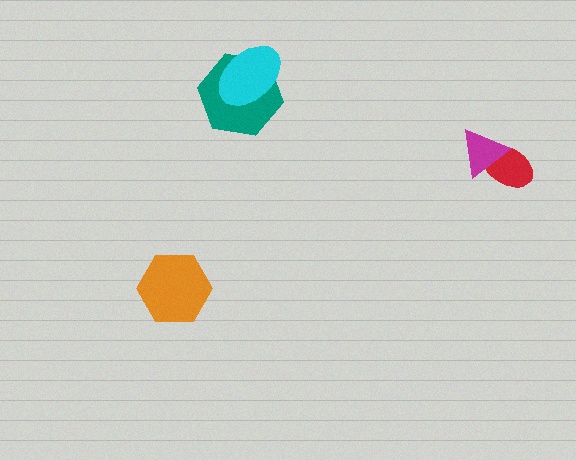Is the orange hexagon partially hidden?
No, no other shape covers it.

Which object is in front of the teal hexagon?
The cyan ellipse is in front of the teal hexagon.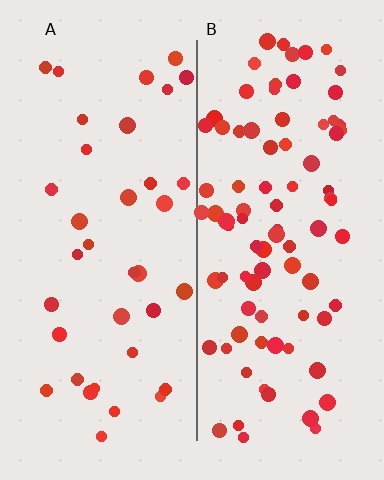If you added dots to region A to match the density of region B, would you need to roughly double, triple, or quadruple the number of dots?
Approximately double.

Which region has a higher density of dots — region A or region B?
B (the right).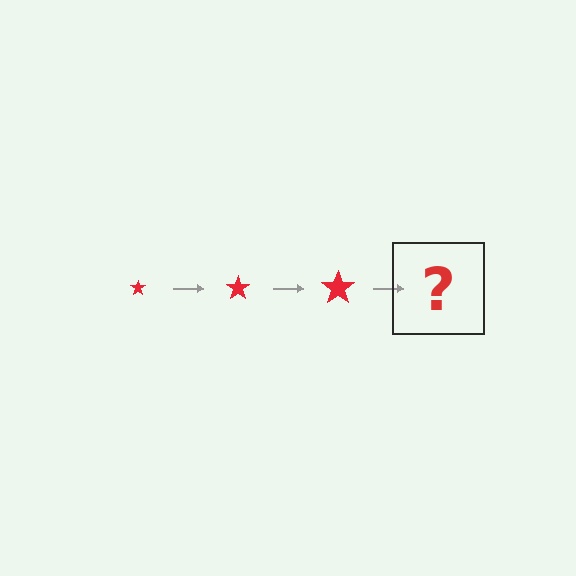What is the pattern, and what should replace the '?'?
The pattern is that the star gets progressively larger each step. The '?' should be a red star, larger than the previous one.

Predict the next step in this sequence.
The next step is a red star, larger than the previous one.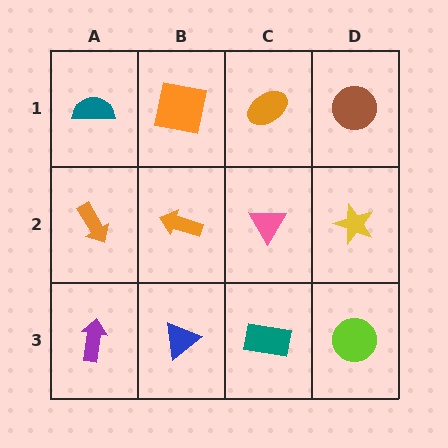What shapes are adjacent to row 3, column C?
A pink triangle (row 2, column C), a blue triangle (row 3, column B), a lime circle (row 3, column D).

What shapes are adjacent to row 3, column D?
A yellow star (row 2, column D), a teal rectangle (row 3, column C).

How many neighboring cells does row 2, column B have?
4.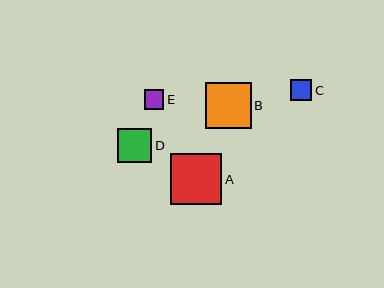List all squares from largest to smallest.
From largest to smallest: A, B, D, C, E.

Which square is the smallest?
Square E is the smallest with a size of approximately 19 pixels.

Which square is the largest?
Square A is the largest with a size of approximately 52 pixels.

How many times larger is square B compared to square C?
Square B is approximately 2.2 times the size of square C.